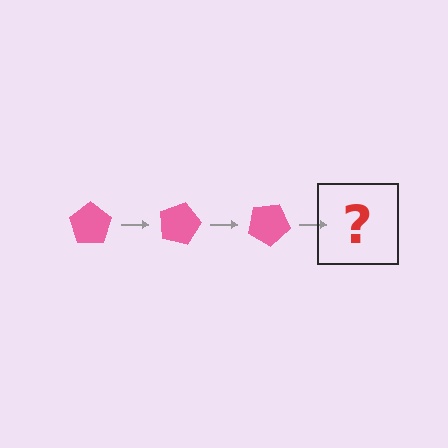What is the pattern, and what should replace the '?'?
The pattern is that the pentagon rotates 15 degrees each step. The '?' should be a pink pentagon rotated 45 degrees.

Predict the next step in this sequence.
The next step is a pink pentagon rotated 45 degrees.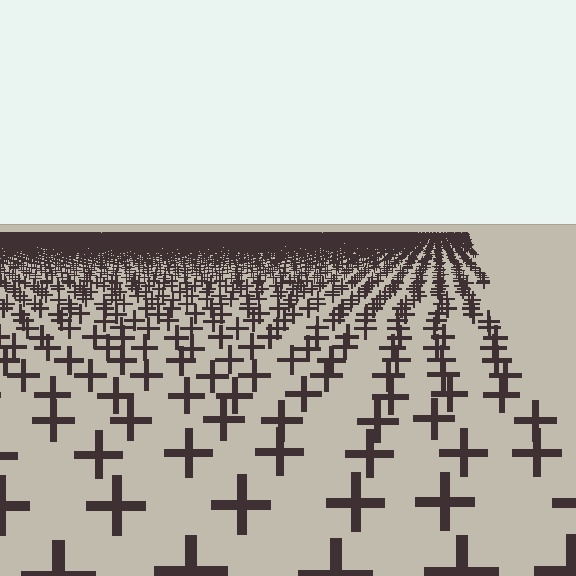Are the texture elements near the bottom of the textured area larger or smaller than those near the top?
Larger. Near the bottom, elements are closer to the viewer and appear at a bigger on-screen size.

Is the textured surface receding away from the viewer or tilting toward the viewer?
The surface is receding away from the viewer. Texture elements get smaller and denser toward the top.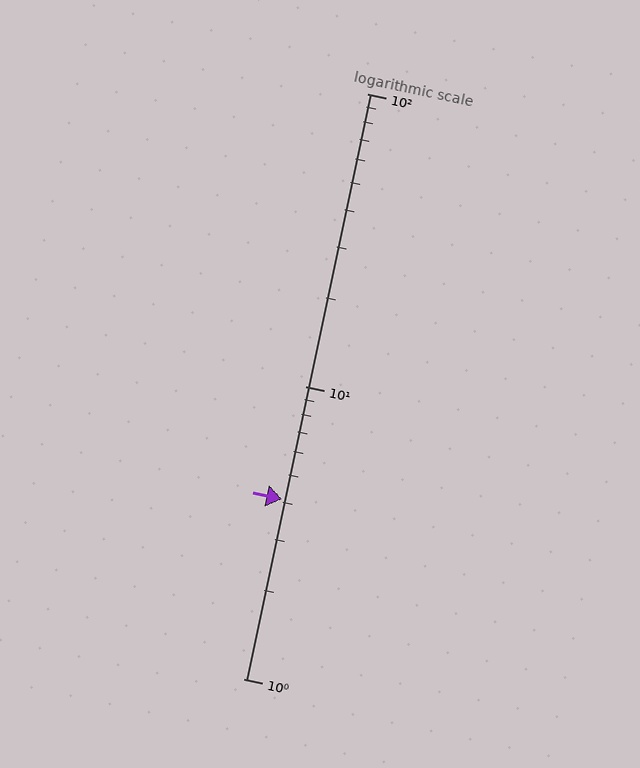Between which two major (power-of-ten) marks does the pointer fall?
The pointer is between 1 and 10.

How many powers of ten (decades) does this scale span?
The scale spans 2 decades, from 1 to 100.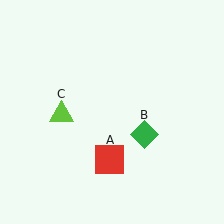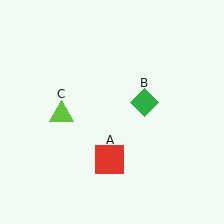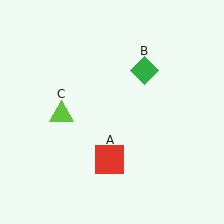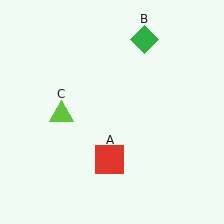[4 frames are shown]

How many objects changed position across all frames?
1 object changed position: green diamond (object B).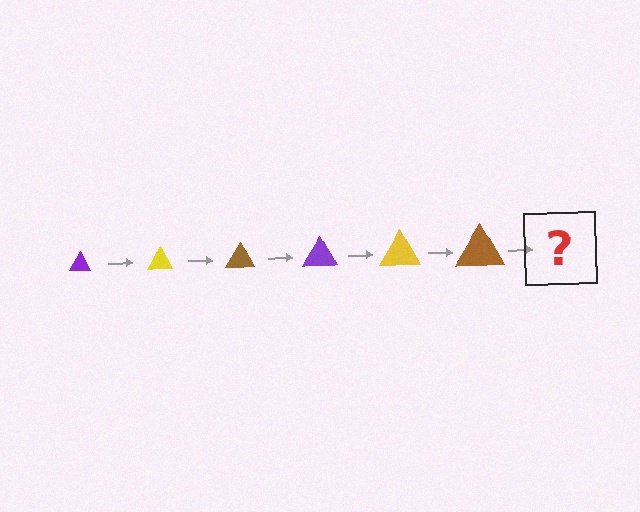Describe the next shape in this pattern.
It should be a purple triangle, larger than the previous one.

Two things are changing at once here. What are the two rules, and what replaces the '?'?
The two rules are that the triangle grows larger each step and the color cycles through purple, yellow, and brown. The '?' should be a purple triangle, larger than the previous one.